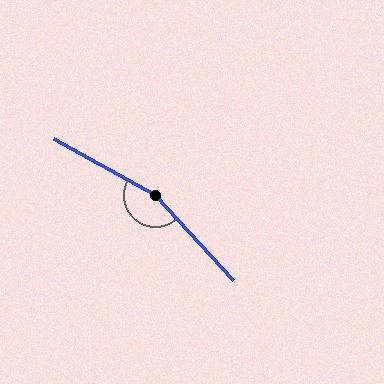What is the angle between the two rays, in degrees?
Approximately 162 degrees.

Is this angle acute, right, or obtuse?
It is obtuse.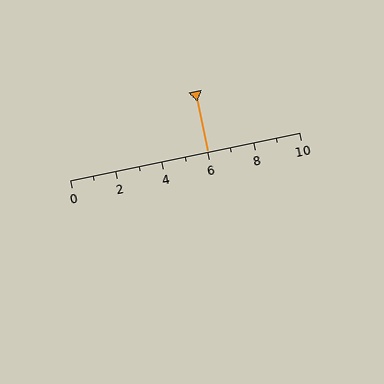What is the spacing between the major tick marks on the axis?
The major ticks are spaced 2 apart.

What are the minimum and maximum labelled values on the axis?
The axis runs from 0 to 10.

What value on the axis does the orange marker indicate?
The marker indicates approximately 6.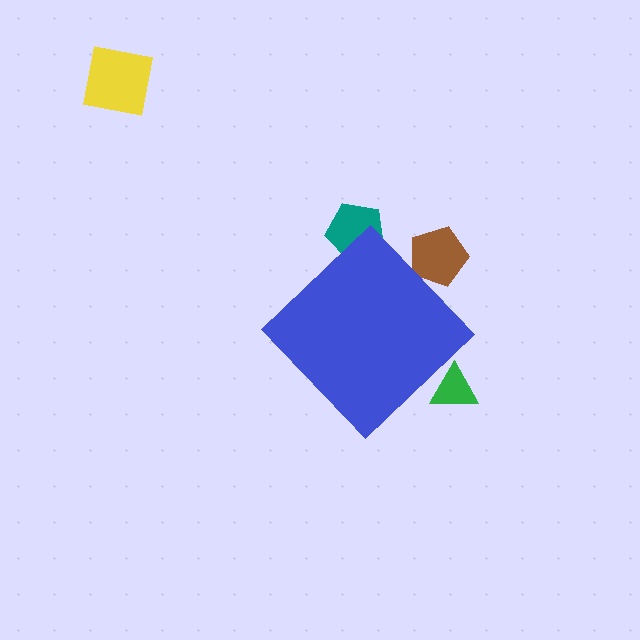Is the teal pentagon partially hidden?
Yes, the teal pentagon is partially hidden behind the blue diamond.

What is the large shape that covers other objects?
A blue diamond.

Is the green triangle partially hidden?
Yes, the green triangle is partially hidden behind the blue diamond.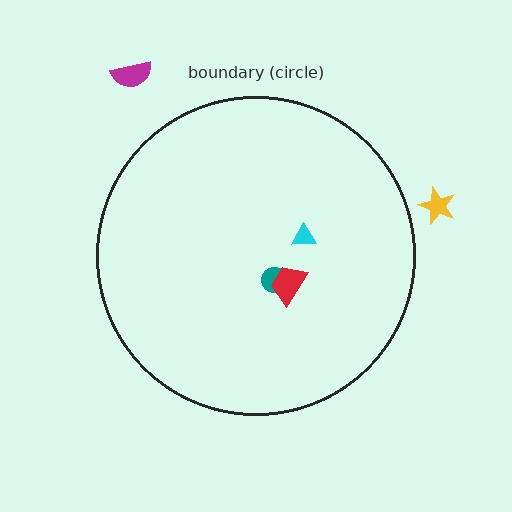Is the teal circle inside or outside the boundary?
Inside.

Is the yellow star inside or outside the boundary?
Outside.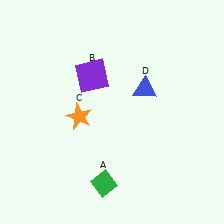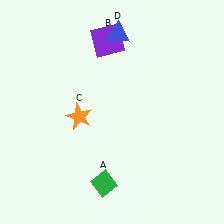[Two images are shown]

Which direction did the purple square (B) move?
The purple square (B) moved up.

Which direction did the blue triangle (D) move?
The blue triangle (D) moved up.